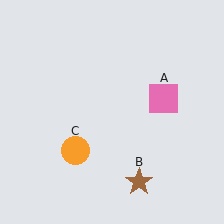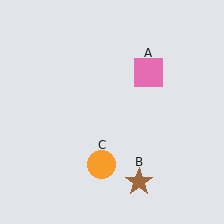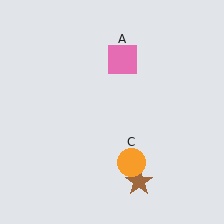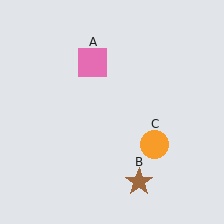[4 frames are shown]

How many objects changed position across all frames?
2 objects changed position: pink square (object A), orange circle (object C).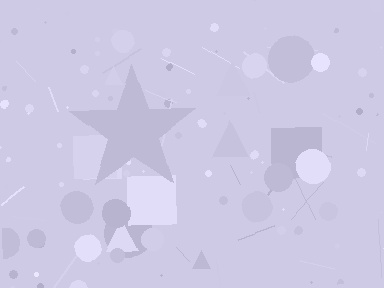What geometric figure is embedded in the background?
A star is embedded in the background.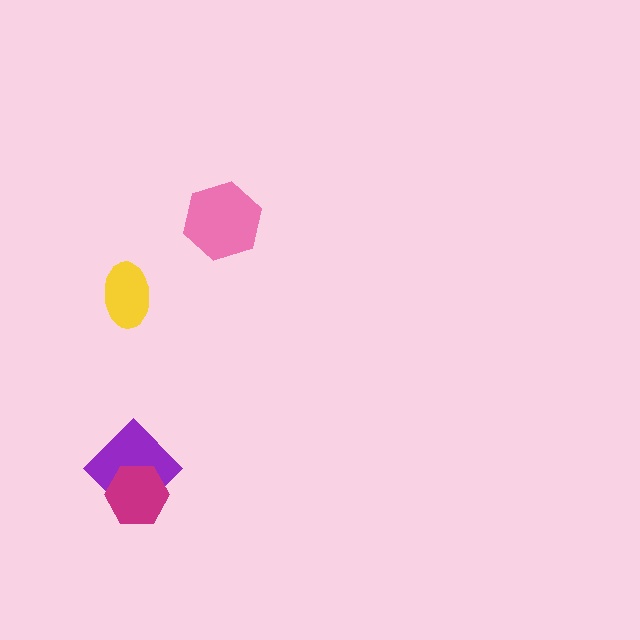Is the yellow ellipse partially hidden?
No, no other shape covers it.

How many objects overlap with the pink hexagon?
0 objects overlap with the pink hexagon.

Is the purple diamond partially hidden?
Yes, it is partially covered by another shape.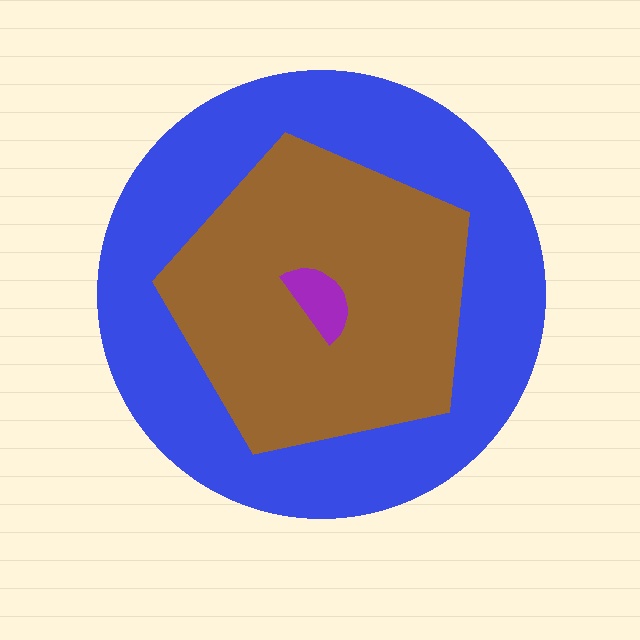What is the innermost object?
The purple semicircle.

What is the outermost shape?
The blue circle.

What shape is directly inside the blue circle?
The brown pentagon.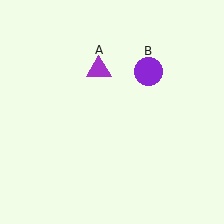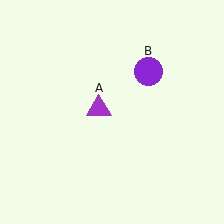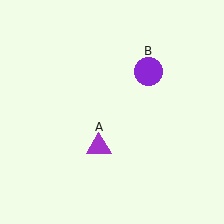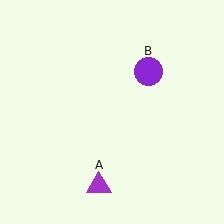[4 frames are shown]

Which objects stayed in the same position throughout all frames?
Purple circle (object B) remained stationary.